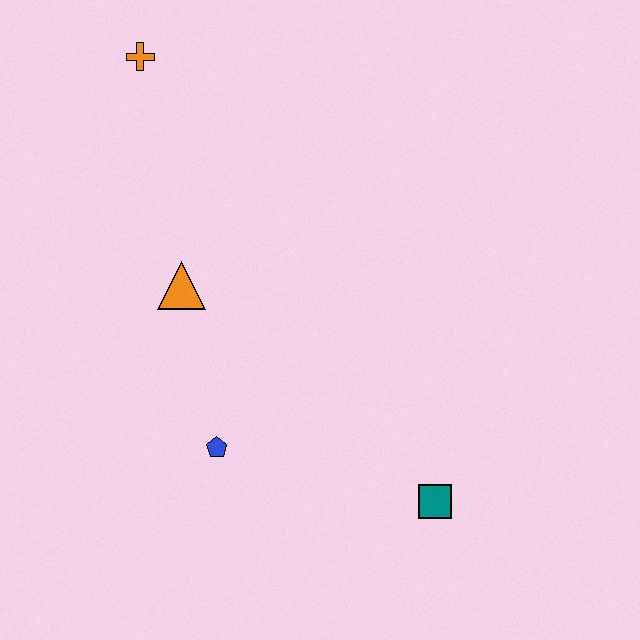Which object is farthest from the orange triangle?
The teal square is farthest from the orange triangle.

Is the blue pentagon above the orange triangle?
No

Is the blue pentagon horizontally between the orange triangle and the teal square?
Yes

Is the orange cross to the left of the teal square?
Yes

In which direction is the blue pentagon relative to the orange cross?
The blue pentagon is below the orange cross.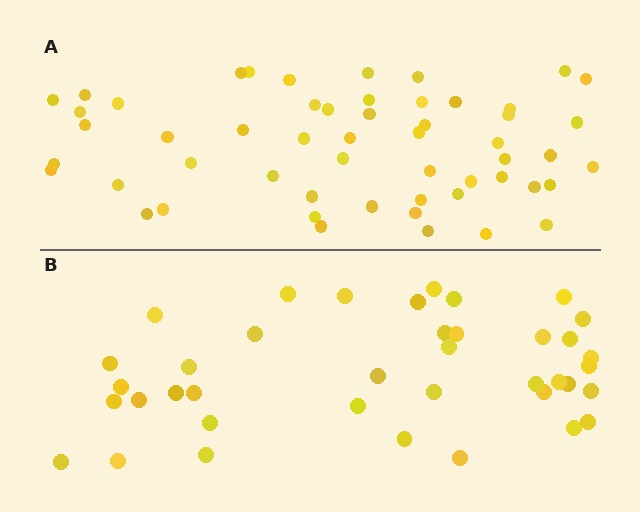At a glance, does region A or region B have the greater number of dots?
Region A (the top region) has more dots.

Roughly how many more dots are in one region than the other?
Region A has approximately 15 more dots than region B.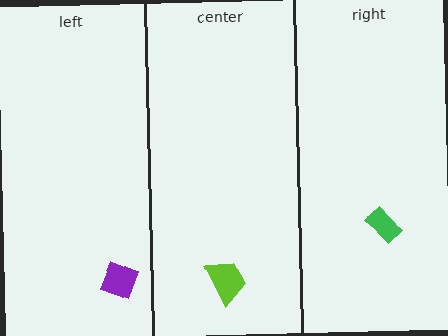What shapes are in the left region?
The purple diamond.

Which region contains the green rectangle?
The right region.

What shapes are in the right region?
The green rectangle.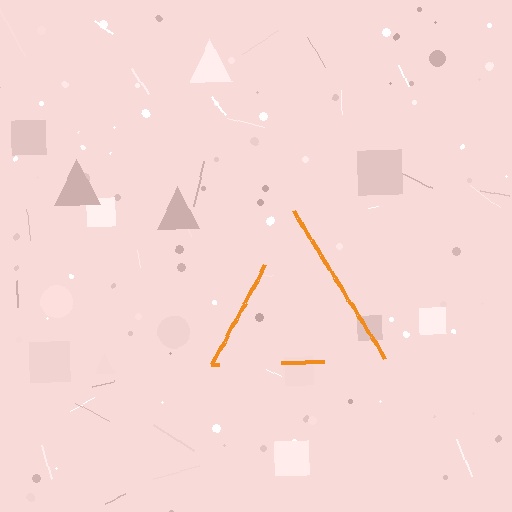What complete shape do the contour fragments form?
The contour fragments form a triangle.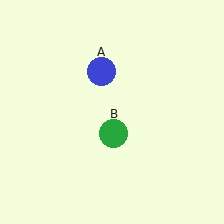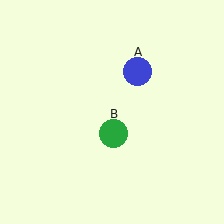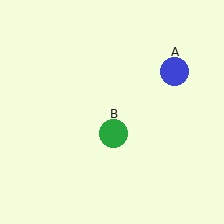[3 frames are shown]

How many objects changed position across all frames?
1 object changed position: blue circle (object A).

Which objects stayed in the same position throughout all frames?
Green circle (object B) remained stationary.